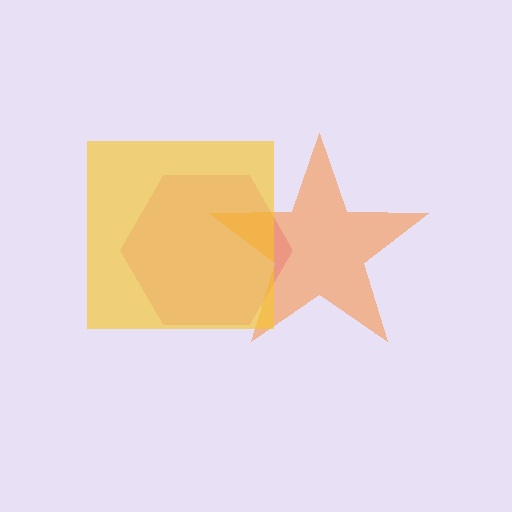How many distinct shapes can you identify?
There are 3 distinct shapes: a pink hexagon, an orange star, a yellow square.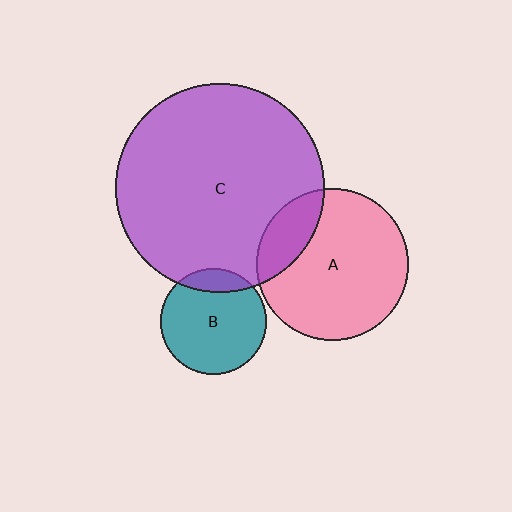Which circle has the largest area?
Circle C (purple).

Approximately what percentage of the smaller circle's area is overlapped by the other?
Approximately 15%.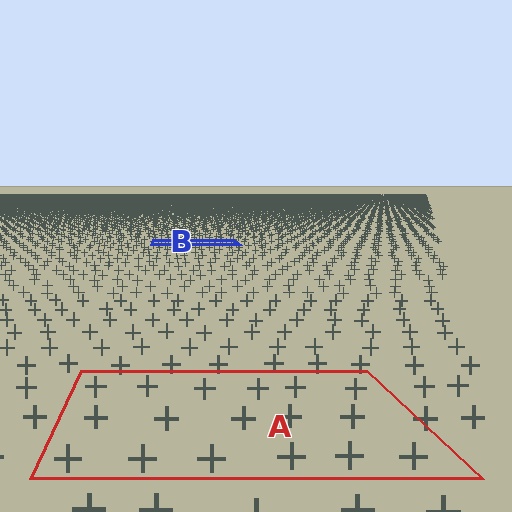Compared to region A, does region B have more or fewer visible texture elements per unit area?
Region B has more texture elements per unit area — they are packed more densely because it is farther away.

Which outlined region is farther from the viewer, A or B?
Region B is farther from the viewer — the texture elements inside it appear smaller and more densely packed.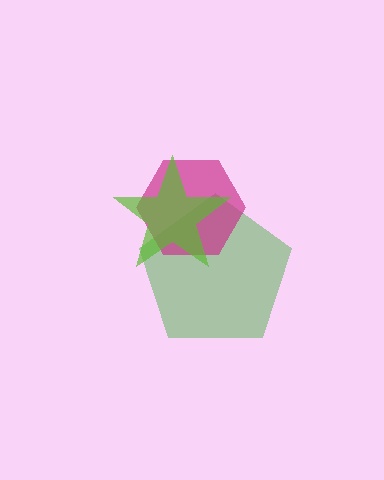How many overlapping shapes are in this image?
There are 3 overlapping shapes in the image.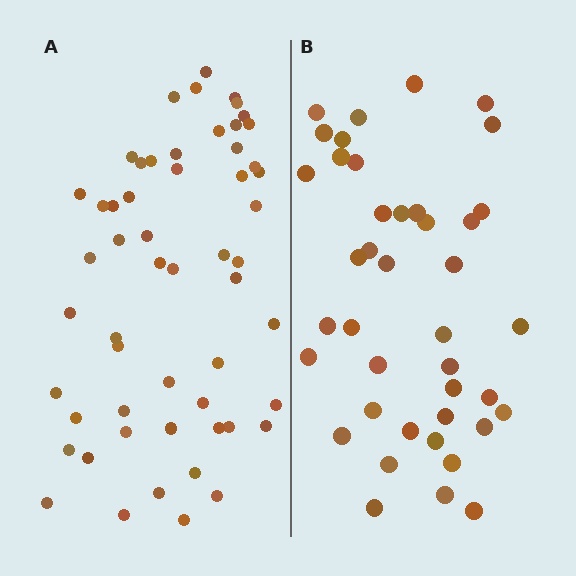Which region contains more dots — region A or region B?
Region A (the left region) has more dots.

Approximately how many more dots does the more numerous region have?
Region A has approximately 15 more dots than region B.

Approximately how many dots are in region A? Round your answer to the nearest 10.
About 60 dots. (The exact count is 55, which rounds to 60.)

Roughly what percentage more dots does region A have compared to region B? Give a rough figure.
About 35% more.